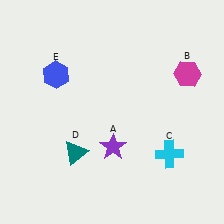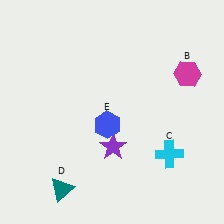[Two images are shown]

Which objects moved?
The objects that moved are: the teal triangle (D), the blue hexagon (E).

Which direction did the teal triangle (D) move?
The teal triangle (D) moved down.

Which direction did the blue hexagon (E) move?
The blue hexagon (E) moved right.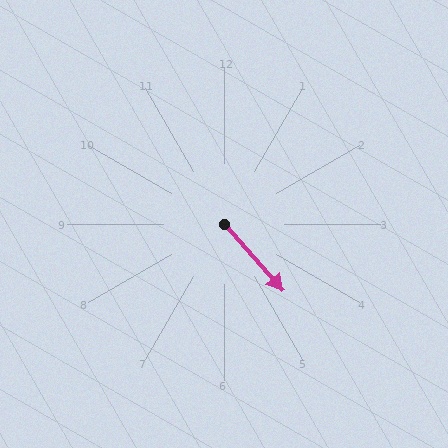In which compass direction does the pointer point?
Southeast.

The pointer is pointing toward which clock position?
Roughly 5 o'clock.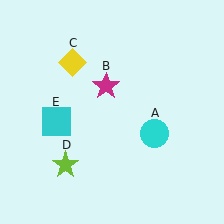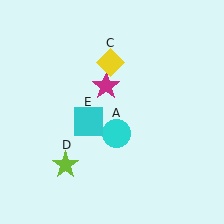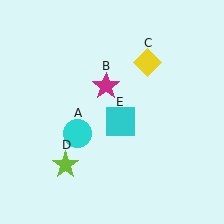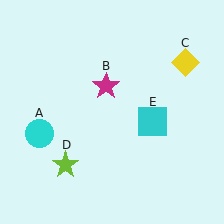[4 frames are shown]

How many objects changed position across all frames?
3 objects changed position: cyan circle (object A), yellow diamond (object C), cyan square (object E).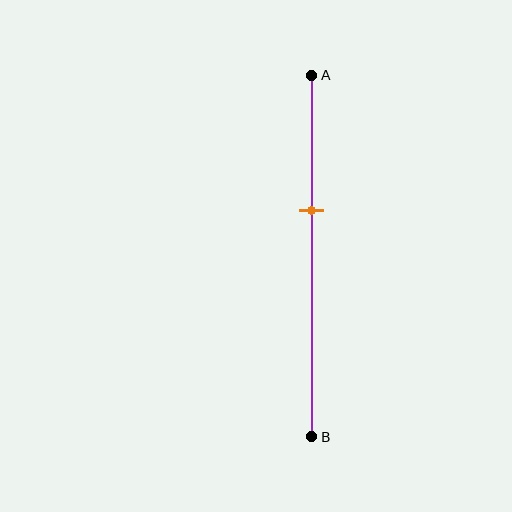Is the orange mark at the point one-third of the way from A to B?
No, the mark is at about 35% from A, not at the 33% one-third point.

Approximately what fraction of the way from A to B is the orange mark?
The orange mark is approximately 35% of the way from A to B.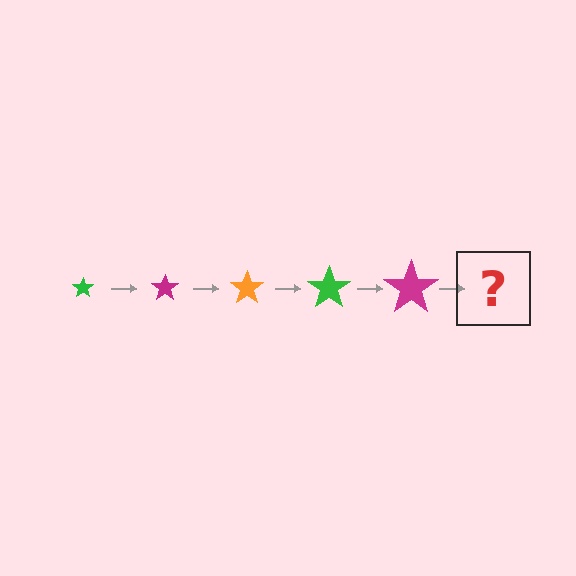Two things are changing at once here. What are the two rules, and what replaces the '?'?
The two rules are that the star grows larger each step and the color cycles through green, magenta, and orange. The '?' should be an orange star, larger than the previous one.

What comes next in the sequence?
The next element should be an orange star, larger than the previous one.